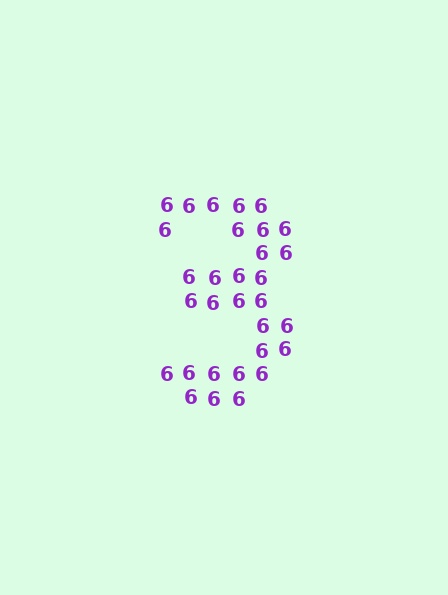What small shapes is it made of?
It is made of small digit 6's.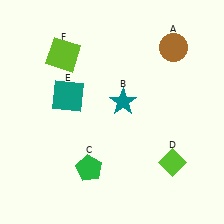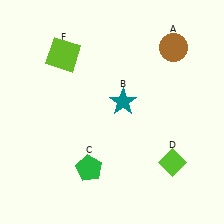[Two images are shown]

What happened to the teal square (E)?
The teal square (E) was removed in Image 2. It was in the top-left area of Image 1.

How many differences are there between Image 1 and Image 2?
There is 1 difference between the two images.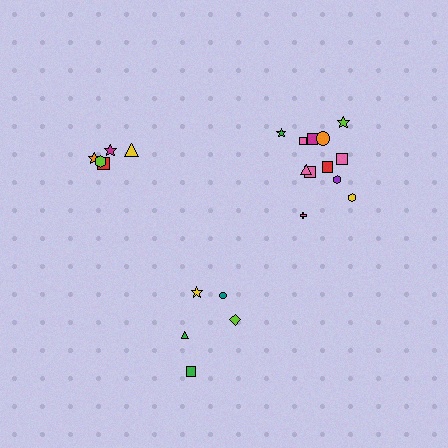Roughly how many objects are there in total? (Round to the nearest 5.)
Roughly 20 objects in total.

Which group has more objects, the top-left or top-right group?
The top-right group.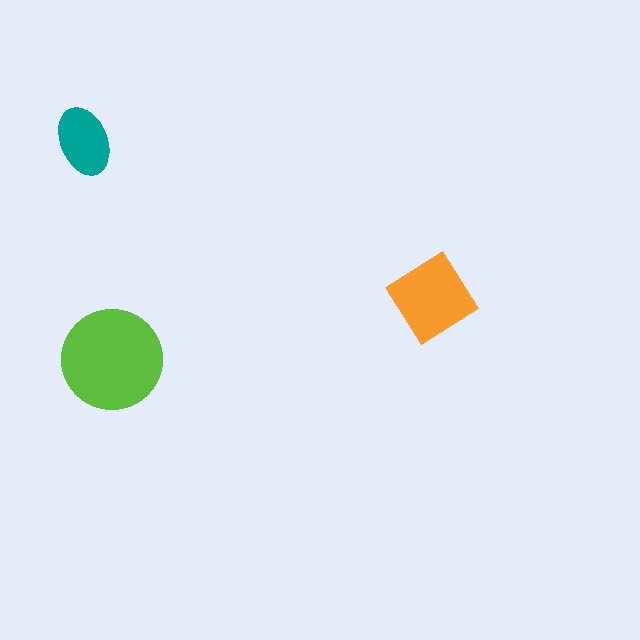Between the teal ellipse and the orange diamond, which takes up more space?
The orange diamond.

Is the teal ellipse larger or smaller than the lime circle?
Smaller.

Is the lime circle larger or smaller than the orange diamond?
Larger.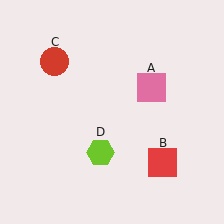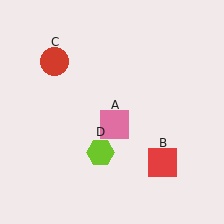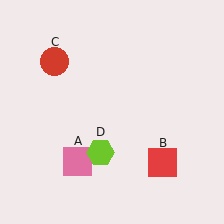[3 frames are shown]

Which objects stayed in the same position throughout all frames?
Red square (object B) and red circle (object C) and lime hexagon (object D) remained stationary.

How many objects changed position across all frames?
1 object changed position: pink square (object A).